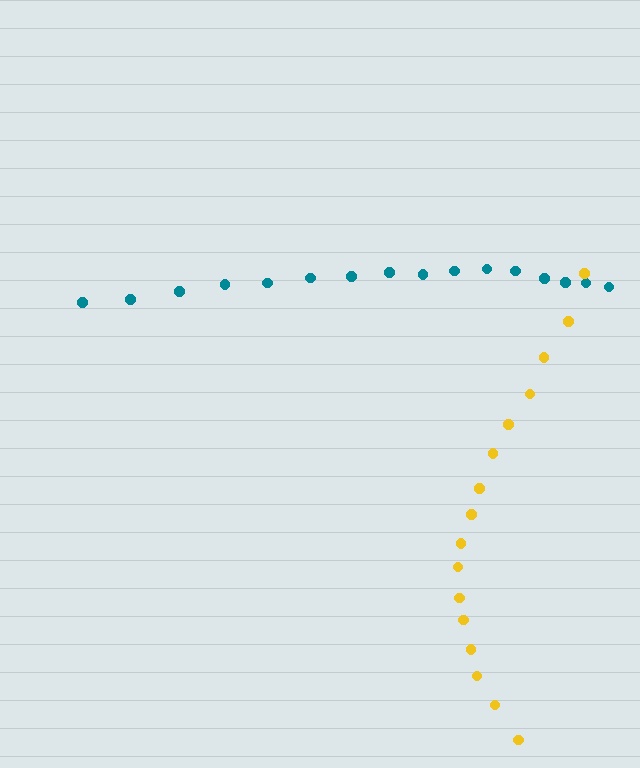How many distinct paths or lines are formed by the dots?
There are 2 distinct paths.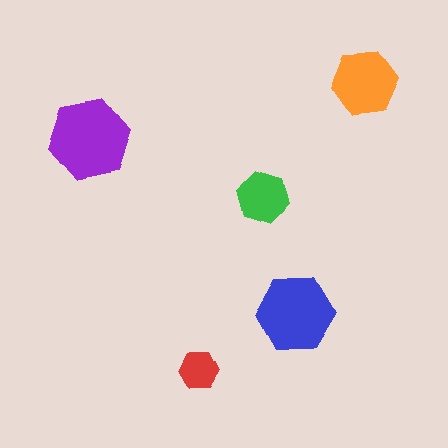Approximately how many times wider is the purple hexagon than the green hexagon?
About 1.5 times wider.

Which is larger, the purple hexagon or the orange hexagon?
The purple one.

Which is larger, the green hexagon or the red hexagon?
The green one.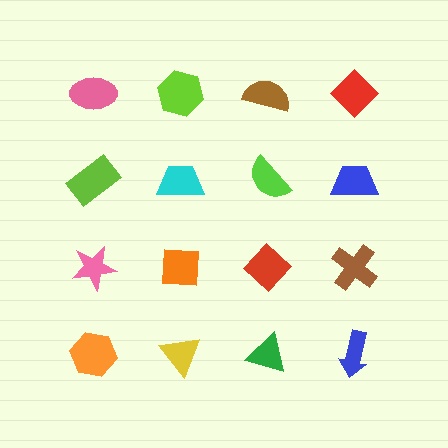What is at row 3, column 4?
A brown cross.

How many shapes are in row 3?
4 shapes.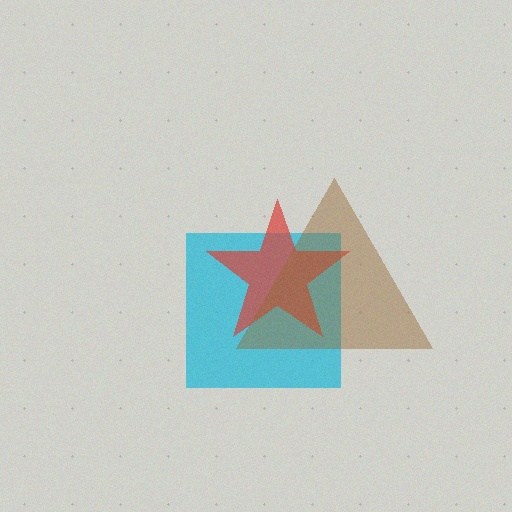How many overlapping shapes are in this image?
There are 3 overlapping shapes in the image.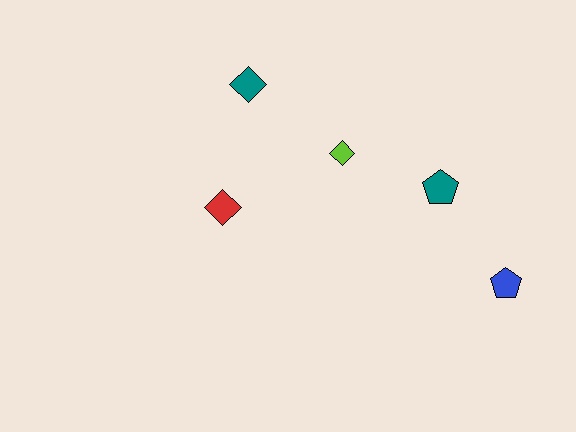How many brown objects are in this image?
There are no brown objects.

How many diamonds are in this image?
There are 3 diamonds.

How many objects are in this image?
There are 5 objects.